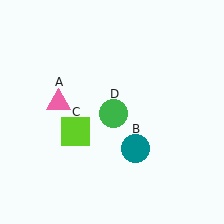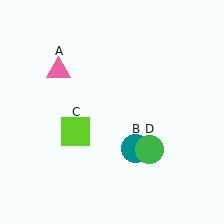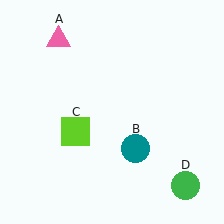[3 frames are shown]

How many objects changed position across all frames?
2 objects changed position: pink triangle (object A), green circle (object D).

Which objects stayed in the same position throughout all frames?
Teal circle (object B) and lime square (object C) remained stationary.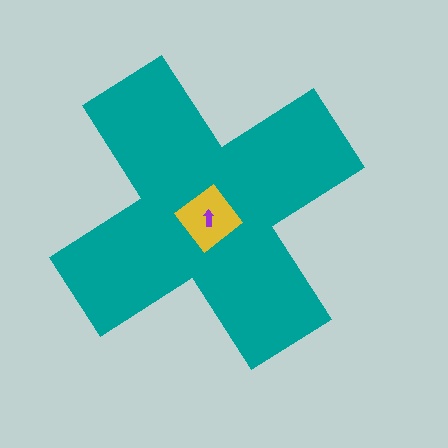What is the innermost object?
The purple arrow.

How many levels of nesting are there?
3.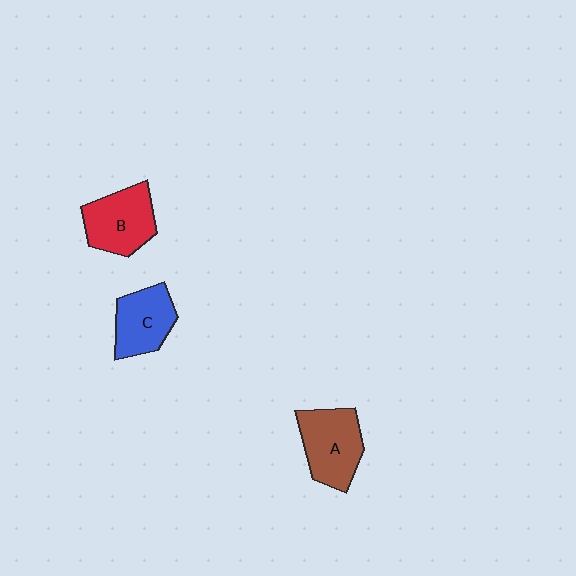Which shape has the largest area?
Shape A (brown).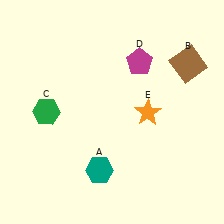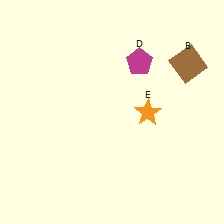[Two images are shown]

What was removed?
The teal hexagon (A), the green hexagon (C) were removed in Image 2.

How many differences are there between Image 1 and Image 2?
There are 2 differences between the two images.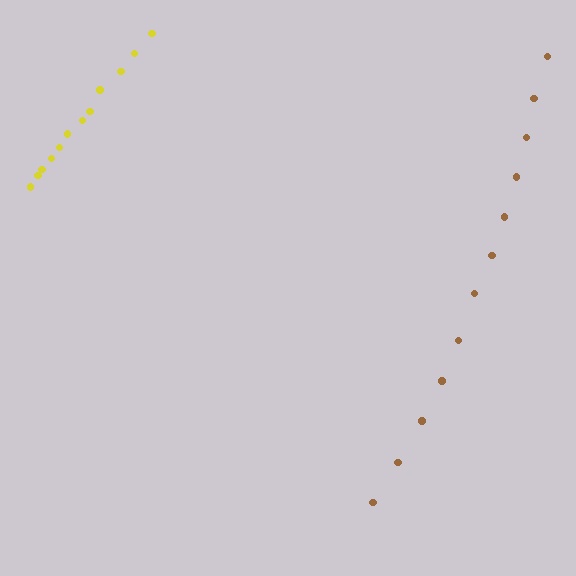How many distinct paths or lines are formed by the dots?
There are 2 distinct paths.